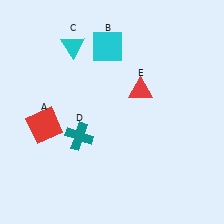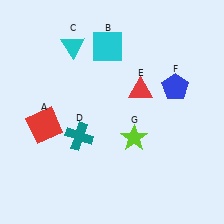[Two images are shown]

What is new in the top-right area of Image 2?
A blue pentagon (F) was added in the top-right area of Image 2.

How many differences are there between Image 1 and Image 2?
There are 2 differences between the two images.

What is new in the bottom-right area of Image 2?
A lime star (G) was added in the bottom-right area of Image 2.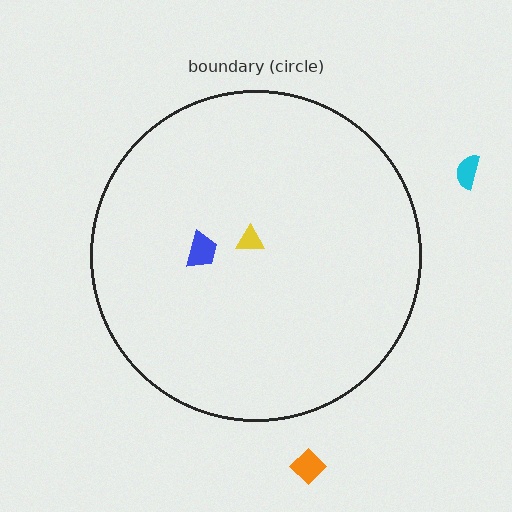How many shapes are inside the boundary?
2 inside, 2 outside.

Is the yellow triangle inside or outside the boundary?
Inside.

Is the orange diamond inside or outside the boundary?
Outside.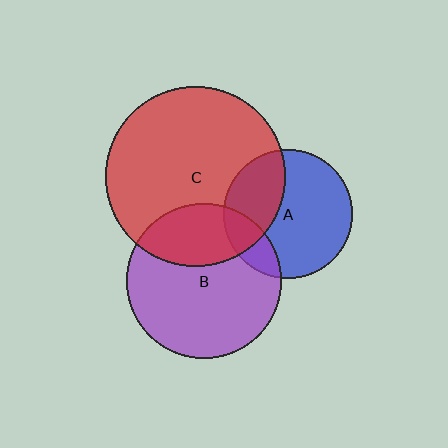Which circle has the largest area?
Circle C (red).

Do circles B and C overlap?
Yes.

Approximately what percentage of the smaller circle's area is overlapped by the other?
Approximately 30%.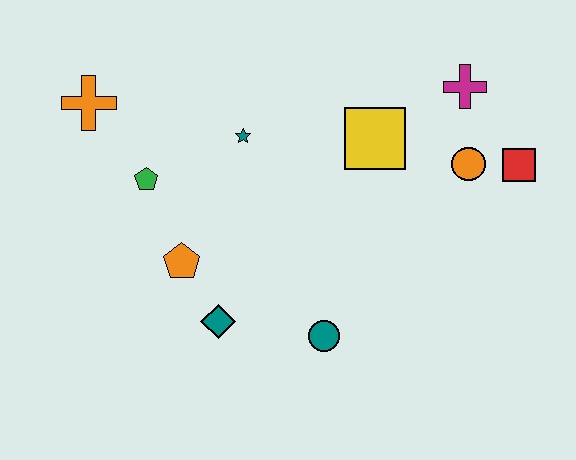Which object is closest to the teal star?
The green pentagon is closest to the teal star.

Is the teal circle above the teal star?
No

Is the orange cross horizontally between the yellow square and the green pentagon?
No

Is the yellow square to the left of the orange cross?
No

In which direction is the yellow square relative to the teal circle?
The yellow square is above the teal circle.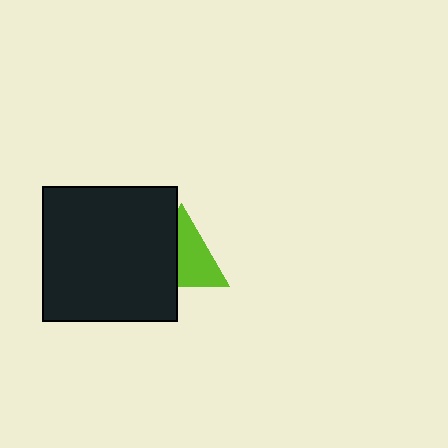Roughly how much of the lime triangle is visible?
About half of it is visible (roughly 58%).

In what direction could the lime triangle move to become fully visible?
The lime triangle could move right. That would shift it out from behind the black square entirely.